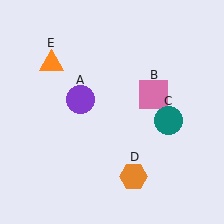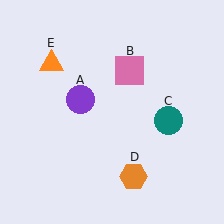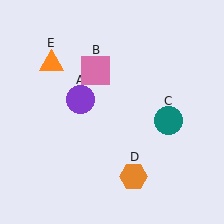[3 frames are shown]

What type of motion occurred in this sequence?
The pink square (object B) rotated counterclockwise around the center of the scene.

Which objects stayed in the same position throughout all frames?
Purple circle (object A) and teal circle (object C) and orange hexagon (object D) and orange triangle (object E) remained stationary.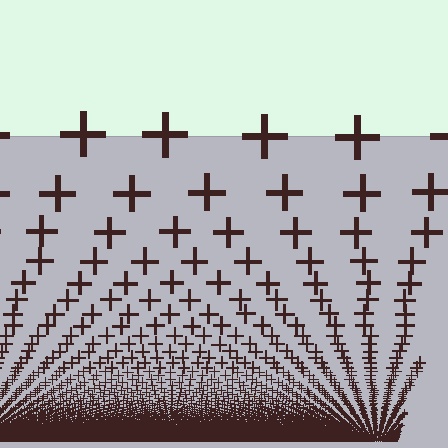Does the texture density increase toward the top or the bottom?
Density increases toward the bottom.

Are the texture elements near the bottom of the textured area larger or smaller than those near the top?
Smaller. The gradient is inverted — elements near the bottom are smaller and denser.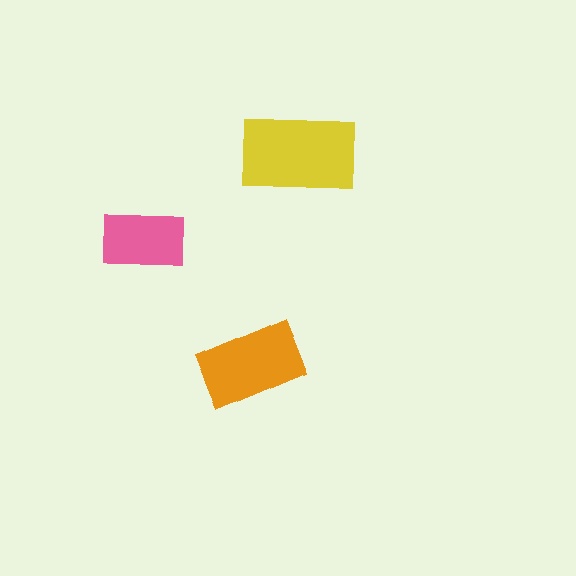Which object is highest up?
The yellow rectangle is topmost.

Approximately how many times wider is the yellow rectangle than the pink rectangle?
About 1.5 times wider.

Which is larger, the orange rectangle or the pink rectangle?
The orange one.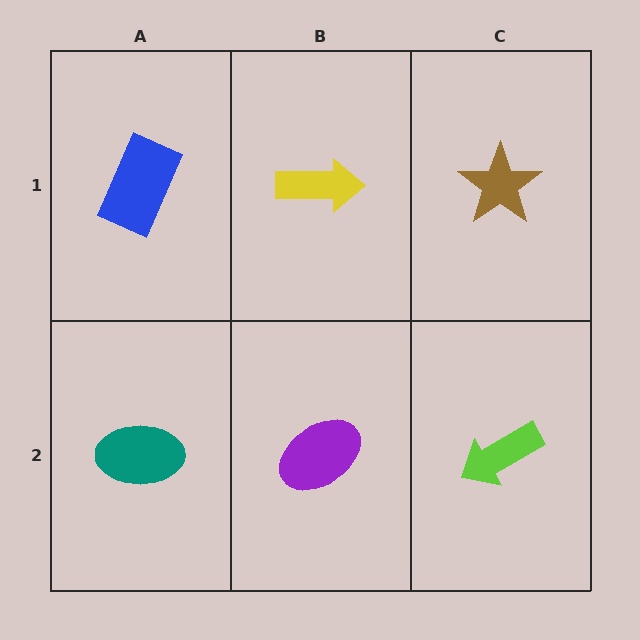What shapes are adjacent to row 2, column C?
A brown star (row 1, column C), a purple ellipse (row 2, column B).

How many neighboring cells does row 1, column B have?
3.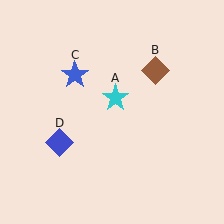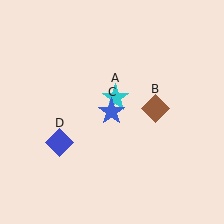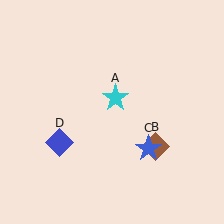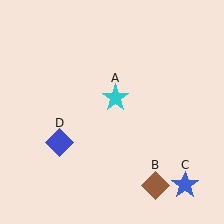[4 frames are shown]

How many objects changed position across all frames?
2 objects changed position: brown diamond (object B), blue star (object C).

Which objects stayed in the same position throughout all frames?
Cyan star (object A) and blue diamond (object D) remained stationary.